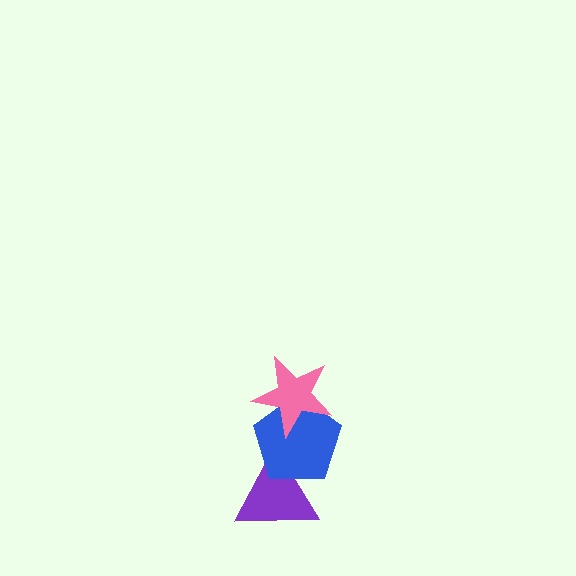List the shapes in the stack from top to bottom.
From top to bottom: the pink star, the blue pentagon, the purple triangle.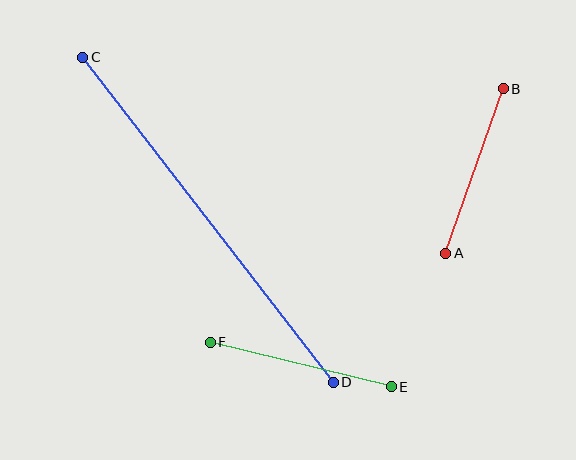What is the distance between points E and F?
The distance is approximately 186 pixels.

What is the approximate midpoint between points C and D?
The midpoint is at approximately (208, 220) pixels.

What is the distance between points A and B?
The distance is approximately 174 pixels.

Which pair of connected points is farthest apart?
Points C and D are farthest apart.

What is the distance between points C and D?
The distance is approximately 410 pixels.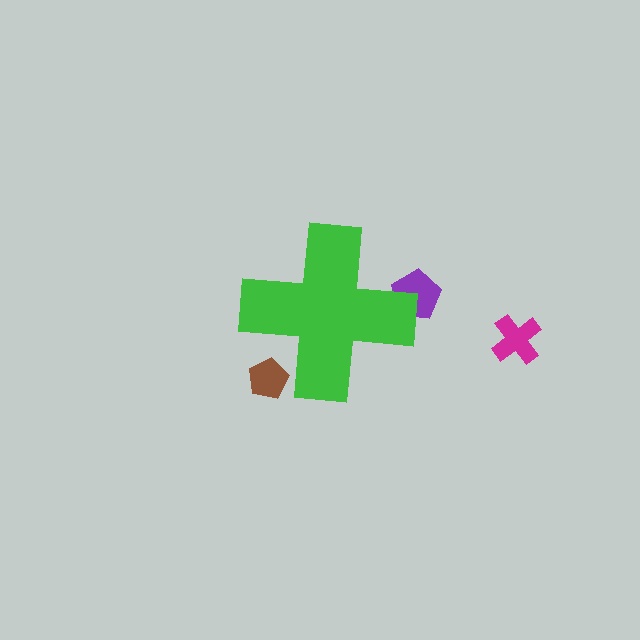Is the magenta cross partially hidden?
No, the magenta cross is fully visible.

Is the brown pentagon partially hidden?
Yes, the brown pentagon is partially hidden behind the green cross.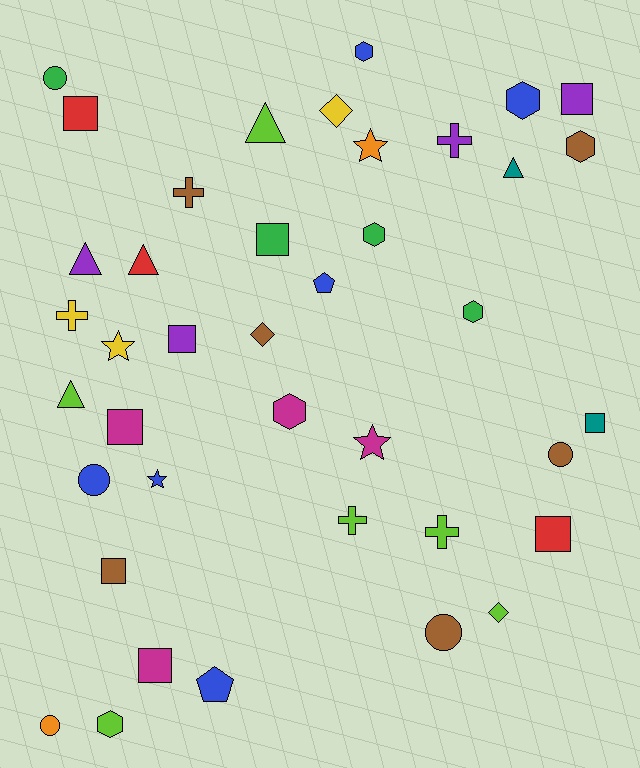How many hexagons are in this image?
There are 7 hexagons.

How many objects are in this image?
There are 40 objects.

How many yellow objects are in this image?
There are 3 yellow objects.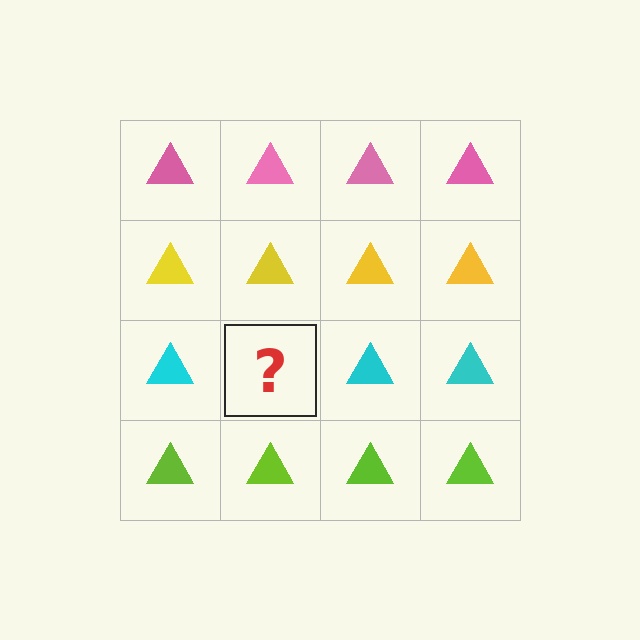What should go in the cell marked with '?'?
The missing cell should contain a cyan triangle.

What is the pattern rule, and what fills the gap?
The rule is that each row has a consistent color. The gap should be filled with a cyan triangle.